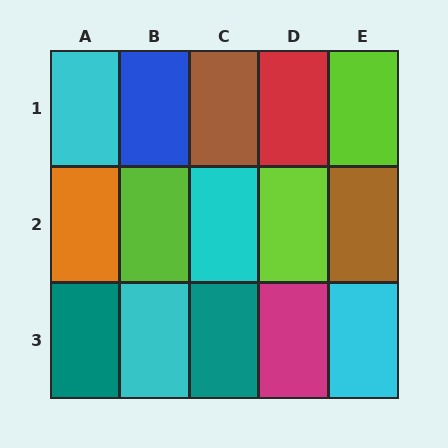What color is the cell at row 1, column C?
Brown.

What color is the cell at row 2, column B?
Lime.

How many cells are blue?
1 cell is blue.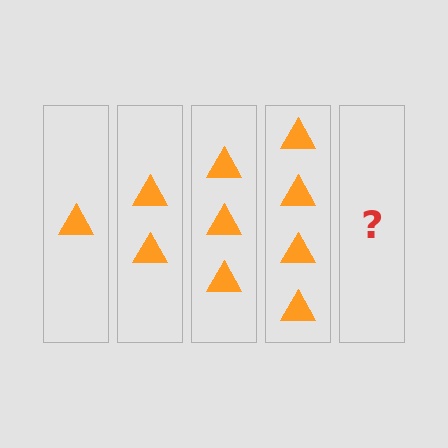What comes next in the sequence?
The next element should be 5 triangles.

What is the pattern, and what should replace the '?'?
The pattern is that each step adds one more triangle. The '?' should be 5 triangles.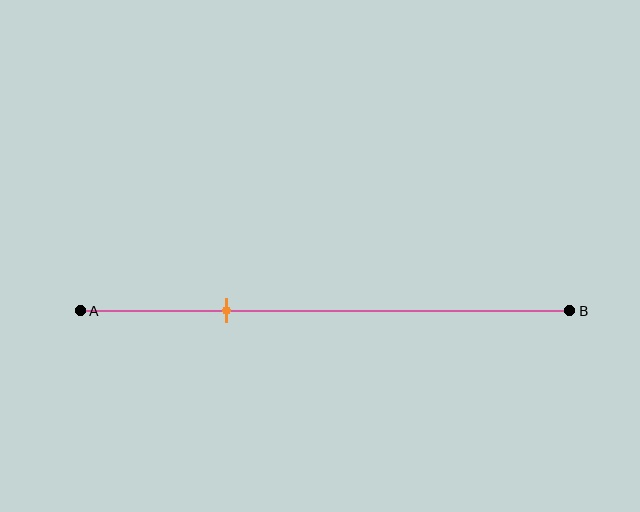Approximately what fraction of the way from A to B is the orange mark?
The orange mark is approximately 30% of the way from A to B.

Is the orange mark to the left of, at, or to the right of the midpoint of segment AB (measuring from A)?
The orange mark is to the left of the midpoint of segment AB.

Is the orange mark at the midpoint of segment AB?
No, the mark is at about 30% from A, not at the 50% midpoint.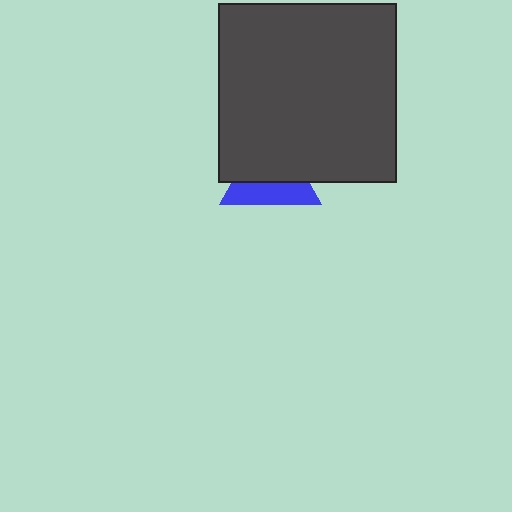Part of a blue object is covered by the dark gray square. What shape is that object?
It is a triangle.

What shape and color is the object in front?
The object in front is a dark gray square.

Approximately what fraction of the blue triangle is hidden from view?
Roughly 57% of the blue triangle is hidden behind the dark gray square.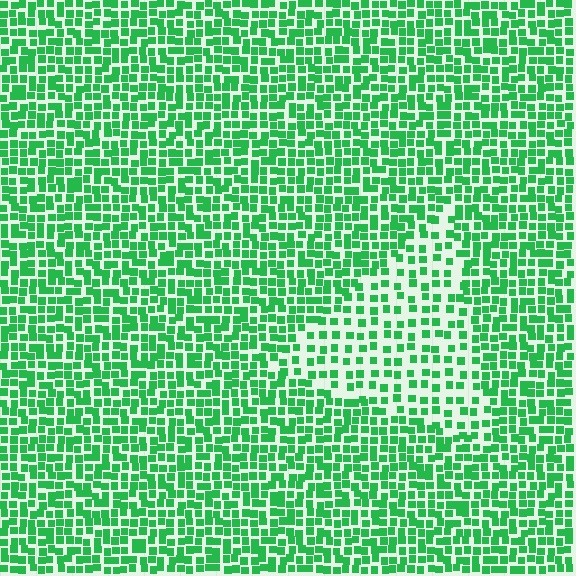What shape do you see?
I see a triangle.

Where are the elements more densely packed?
The elements are more densely packed outside the triangle boundary.